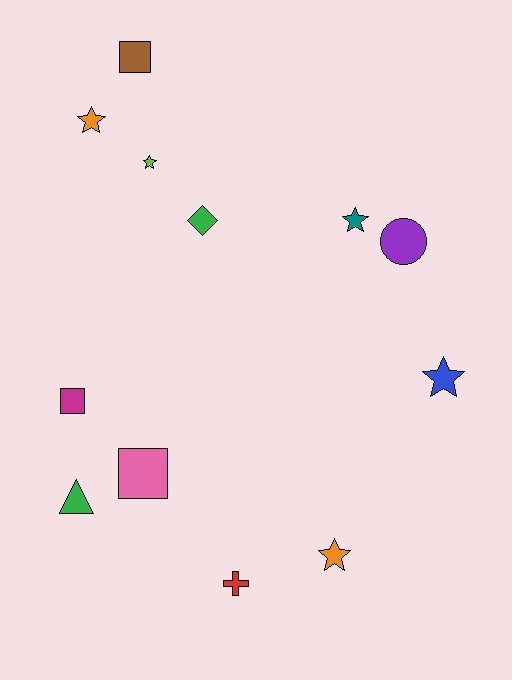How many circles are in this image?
There is 1 circle.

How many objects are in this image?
There are 12 objects.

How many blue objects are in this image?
There is 1 blue object.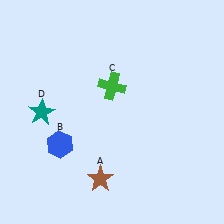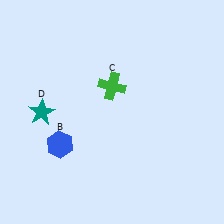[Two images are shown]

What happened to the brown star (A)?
The brown star (A) was removed in Image 2. It was in the bottom-left area of Image 1.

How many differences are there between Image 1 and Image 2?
There is 1 difference between the two images.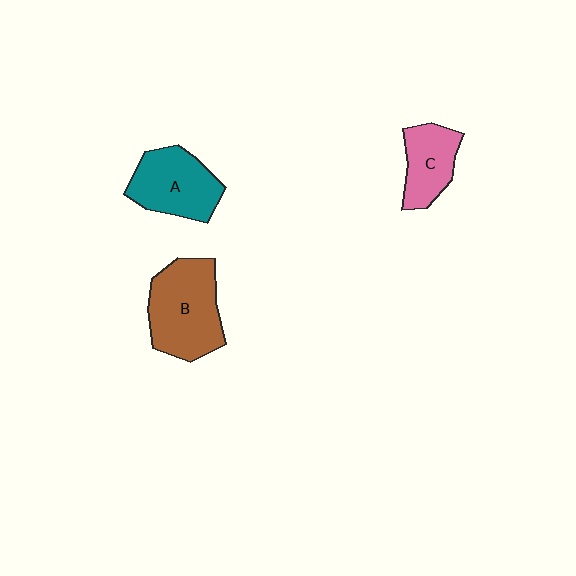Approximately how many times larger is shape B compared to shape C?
Approximately 1.6 times.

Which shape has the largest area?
Shape B (brown).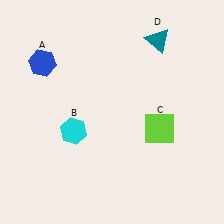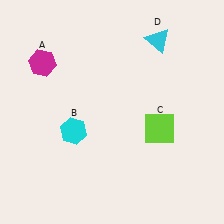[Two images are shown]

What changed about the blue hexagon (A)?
In Image 1, A is blue. In Image 2, it changed to magenta.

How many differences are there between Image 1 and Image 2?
There are 2 differences between the two images.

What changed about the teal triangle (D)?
In Image 1, D is teal. In Image 2, it changed to cyan.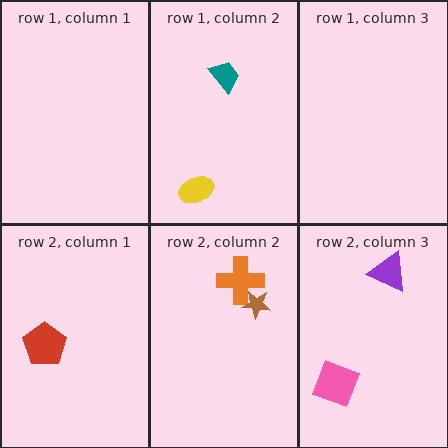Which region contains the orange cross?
The row 2, column 2 region.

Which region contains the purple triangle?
The row 2, column 3 region.